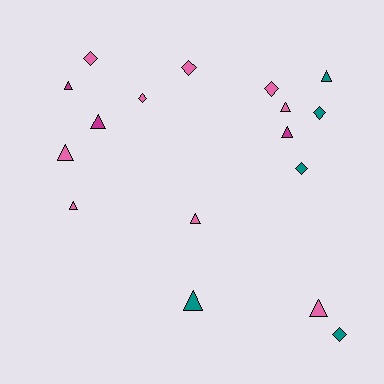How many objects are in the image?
There are 17 objects.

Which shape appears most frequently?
Triangle, with 10 objects.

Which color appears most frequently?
Pink, with 9 objects.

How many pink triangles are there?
There are 5 pink triangles.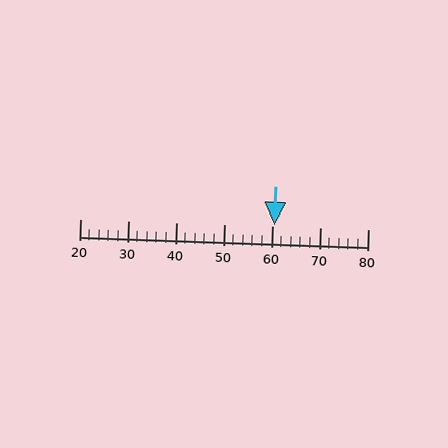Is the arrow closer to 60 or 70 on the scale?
The arrow is closer to 60.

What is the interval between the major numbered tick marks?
The major tick marks are spaced 10 units apart.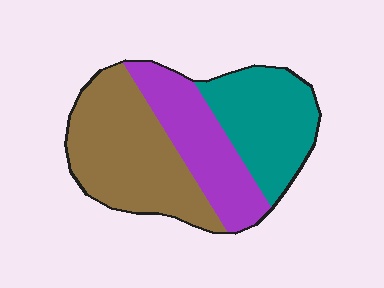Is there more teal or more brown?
Brown.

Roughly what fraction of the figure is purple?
Purple covers around 30% of the figure.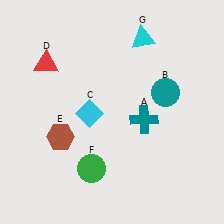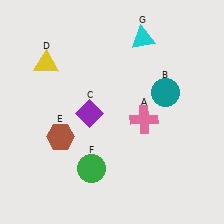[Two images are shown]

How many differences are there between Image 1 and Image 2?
There are 3 differences between the two images.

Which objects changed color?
A changed from teal to pink. C changed from cyan to purple. D changed from red to yellow.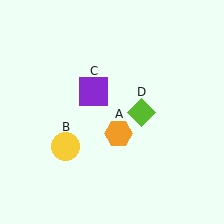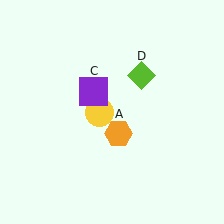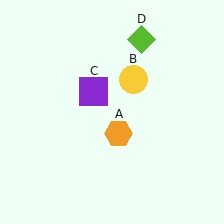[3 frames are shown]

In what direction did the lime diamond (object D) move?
The lime diamond (object D) moved up.